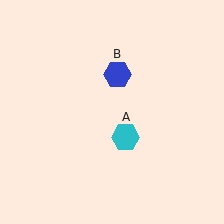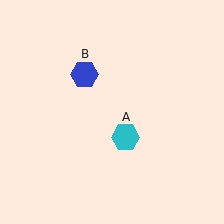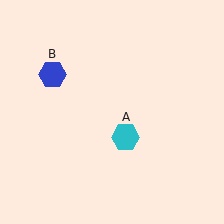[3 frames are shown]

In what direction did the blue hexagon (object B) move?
The blue hexagon (object B) moved left.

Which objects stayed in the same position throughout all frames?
Cyan hexagon (object A) remained stationary.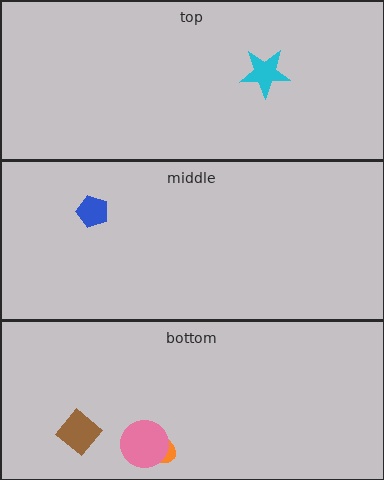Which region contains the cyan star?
The top region.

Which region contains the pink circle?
The bottom region.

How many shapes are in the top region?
1.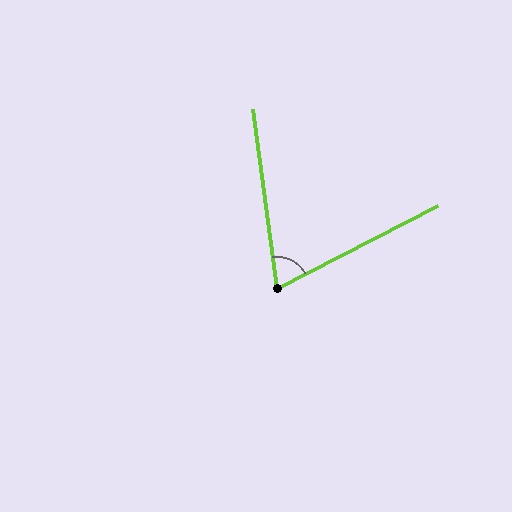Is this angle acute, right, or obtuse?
It is acute.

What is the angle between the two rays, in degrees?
Approximately 71 degrees.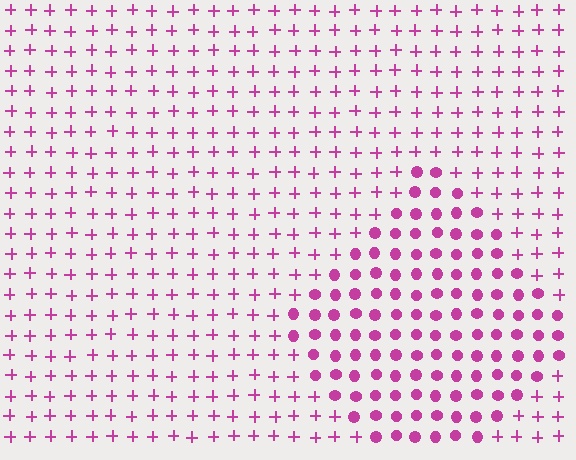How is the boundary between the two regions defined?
The boundary is defined by a change in element shape: circles inside vs. plus signs outside. All elements share the same color and spacing.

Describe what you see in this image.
The image is filled with small magenta elements arranged in a uniform grid. A diamond-shaped region contains circles, while the surrounding area contains plus signs. The boundary is defined purely by the change in element shape.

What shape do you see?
I see a diamond.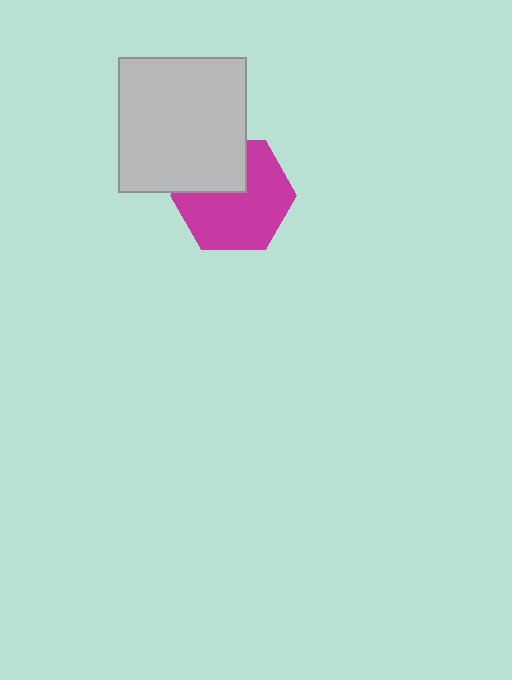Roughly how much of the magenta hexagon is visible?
Most of it is visible (roughly 69%).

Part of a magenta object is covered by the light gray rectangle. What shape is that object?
It is a hexagon.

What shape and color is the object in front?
The object in front is a light gray rectangle.